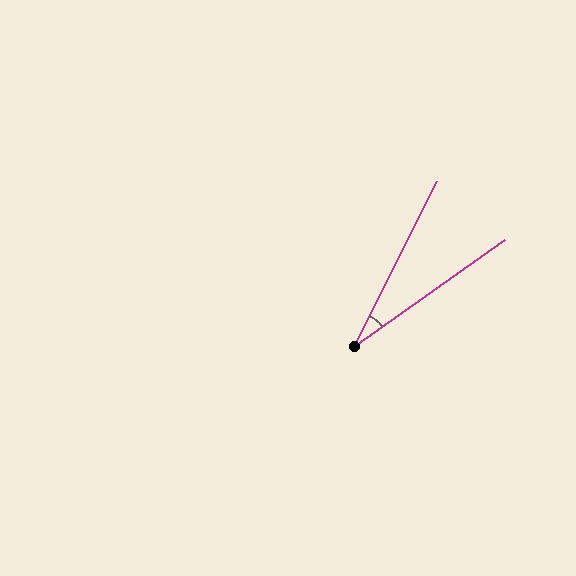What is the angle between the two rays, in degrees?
Approximately 28 degrees.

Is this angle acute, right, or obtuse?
It is acute.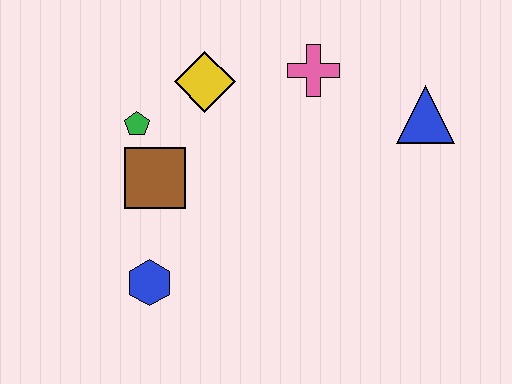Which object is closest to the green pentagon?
The brown square is closest to the green pentagon.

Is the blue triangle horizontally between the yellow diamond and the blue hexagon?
No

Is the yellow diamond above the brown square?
Yes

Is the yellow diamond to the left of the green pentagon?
No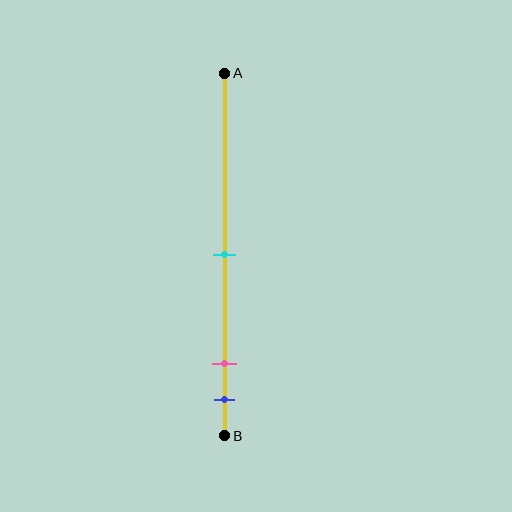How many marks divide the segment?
There are 3 marks dividing the segment.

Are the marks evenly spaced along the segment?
No, the marks are not evenly spaced.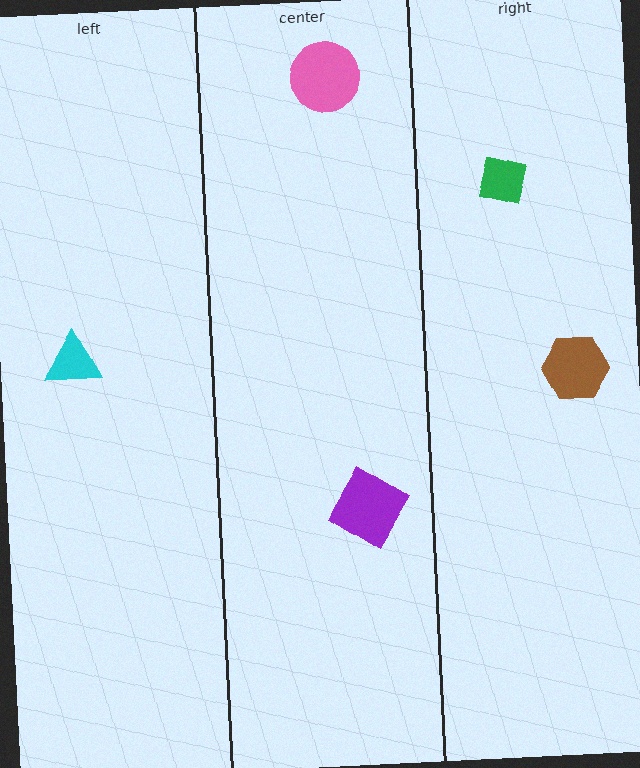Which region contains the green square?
The right region.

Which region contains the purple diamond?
The center region.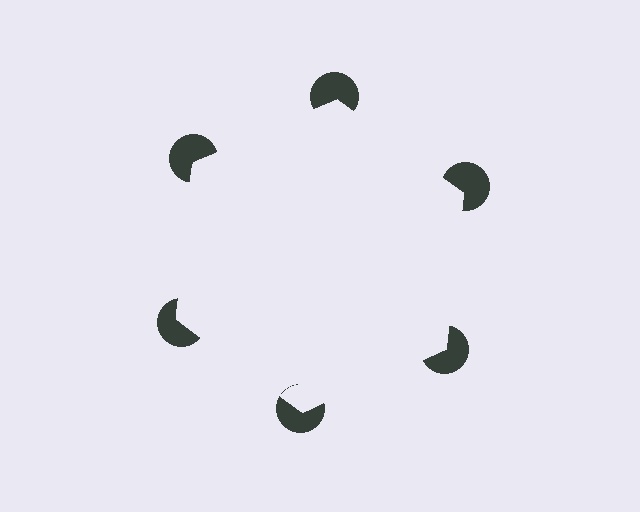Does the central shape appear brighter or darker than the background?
It typically appears slightly brighter than the background, even though no actual brightness change is drawn.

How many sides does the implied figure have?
6 sides.